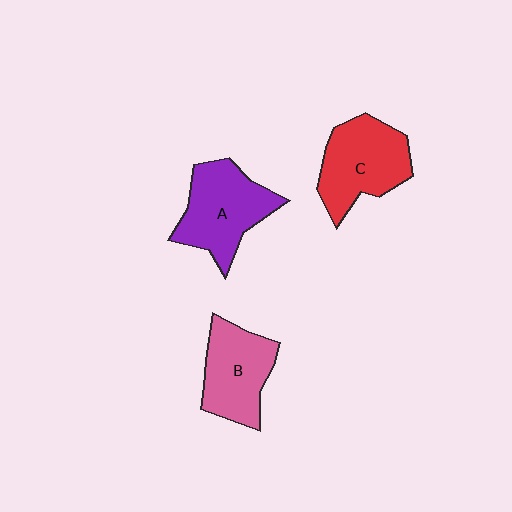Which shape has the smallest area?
Shape B (pink).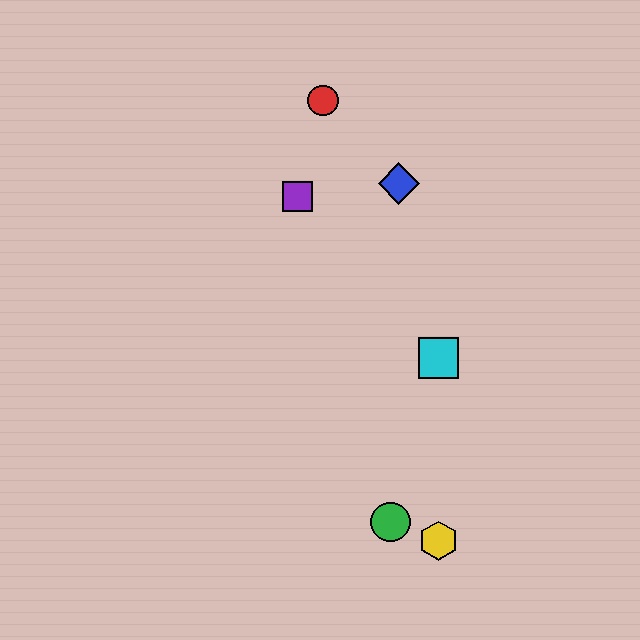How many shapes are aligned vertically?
3 shapes (the yellow hexagon, the orange square, the cyan square) are aligned vertically.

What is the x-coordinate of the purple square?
The purple square is at x≈297.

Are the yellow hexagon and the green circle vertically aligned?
No, the yellow hexagon is at x≈439 and the green circle is at x≈390.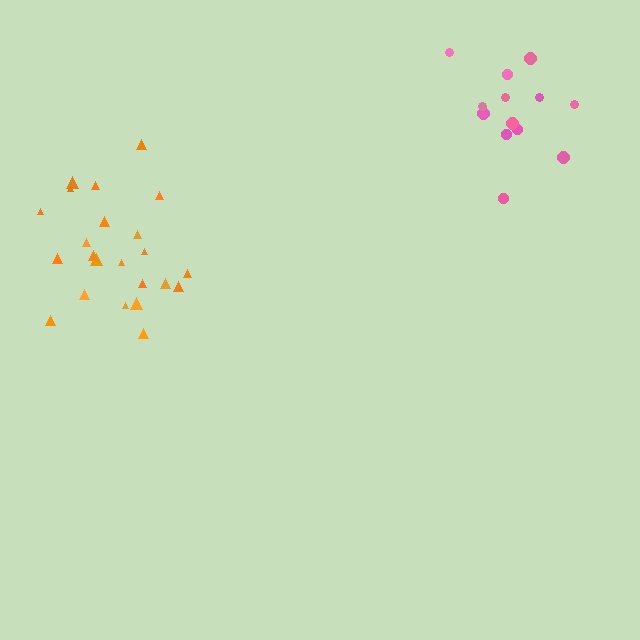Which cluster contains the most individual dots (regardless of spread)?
Orange (23).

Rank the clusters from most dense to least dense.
orange, pink.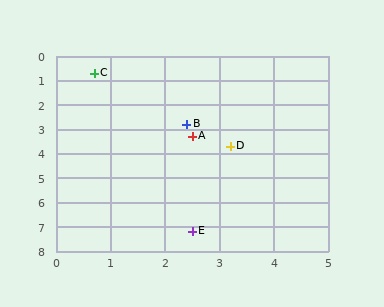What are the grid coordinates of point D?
Point D is at approximately (3.2, 3.7).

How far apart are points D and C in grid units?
Points D and C are about 3.9 grid units apart.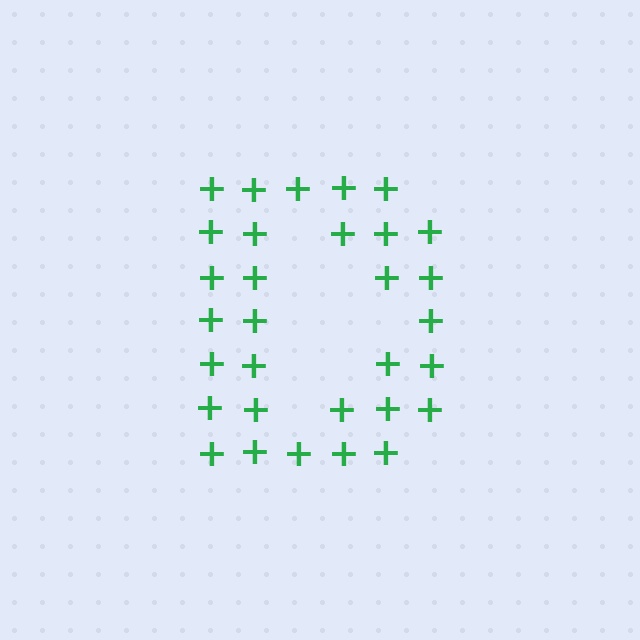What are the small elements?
The small elements are plus signs.